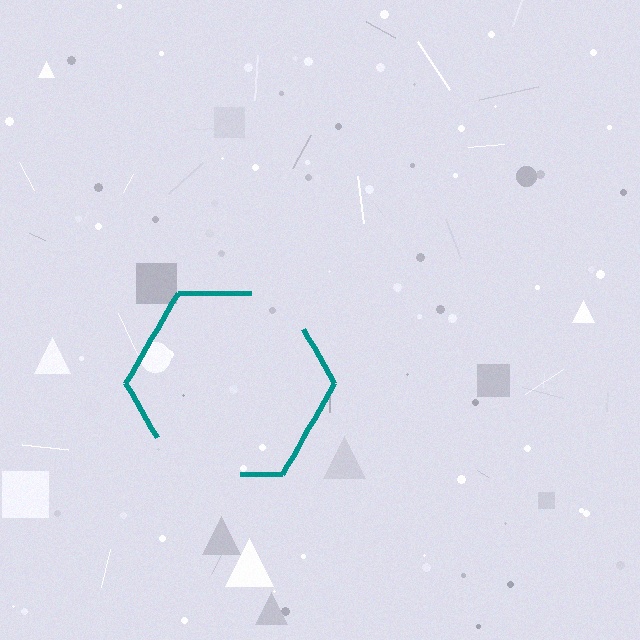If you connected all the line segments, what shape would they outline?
They would outline a hexagon.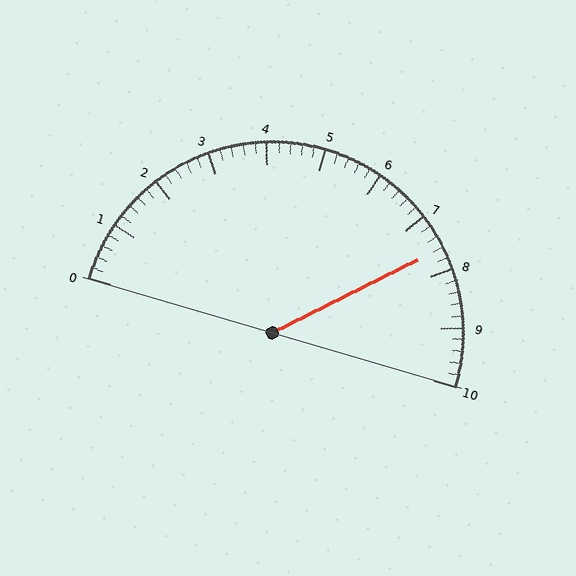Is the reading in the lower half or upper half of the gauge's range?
The reading is in the upper half of the range (0 to 10).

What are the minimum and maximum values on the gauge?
The gauge ranges from 0 to 10.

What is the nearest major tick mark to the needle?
The nearest major tick mark is 8.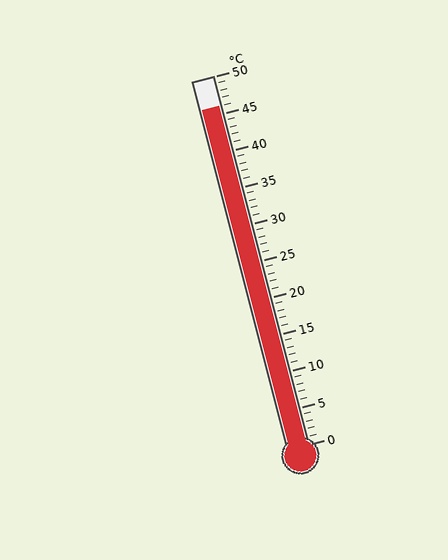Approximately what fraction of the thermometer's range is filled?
The thermometer is filled to approximately 90% of its range.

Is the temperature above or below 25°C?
The temperature is above 25°C.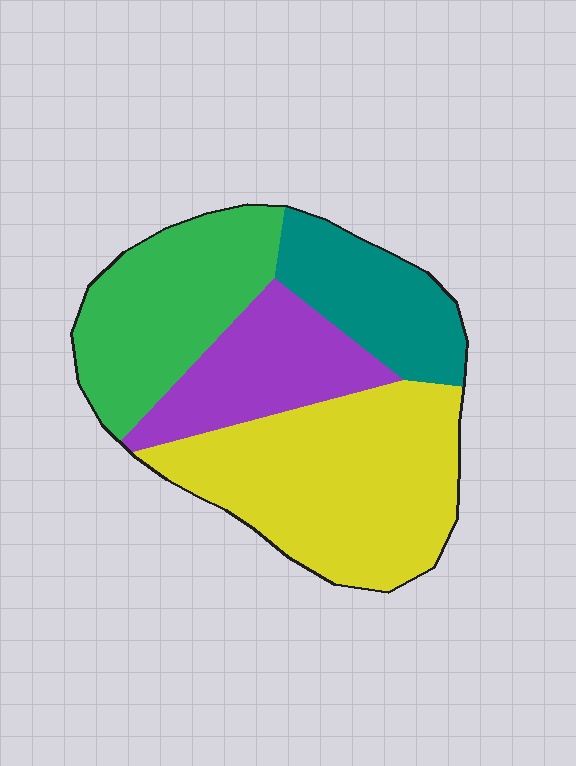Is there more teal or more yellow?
Yellow.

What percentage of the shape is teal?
Teal covers about 15% of the shape.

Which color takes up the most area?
Yellow, at roughly 40%.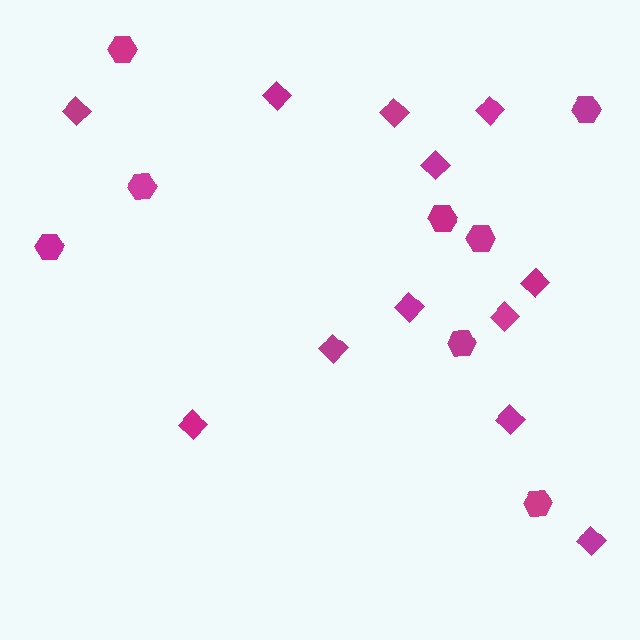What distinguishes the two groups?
There are 2 groups: one group of diamonds (12) and one group of hexagons (8).